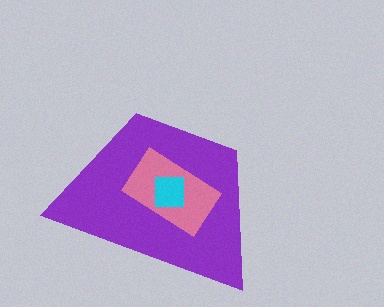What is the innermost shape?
The cyan square.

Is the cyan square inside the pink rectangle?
Yes.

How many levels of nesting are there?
3.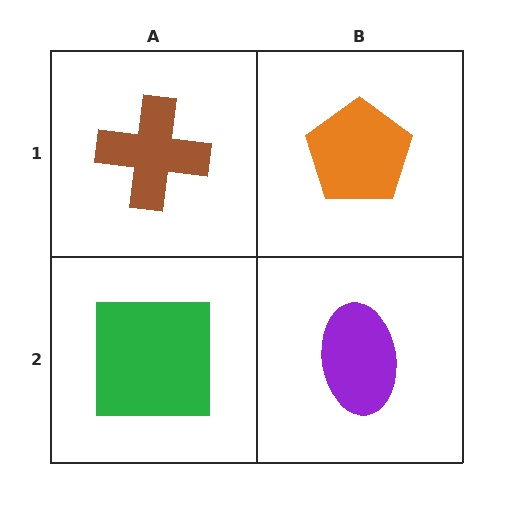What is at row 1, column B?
An orange pentagon.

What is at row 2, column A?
A green square.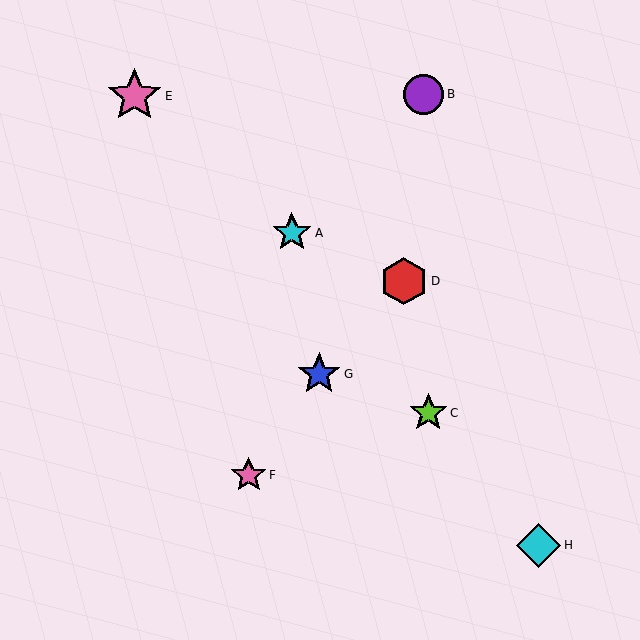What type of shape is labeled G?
Shape G is a blue star.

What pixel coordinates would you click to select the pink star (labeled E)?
Click at (134, 96) to select the pink star E.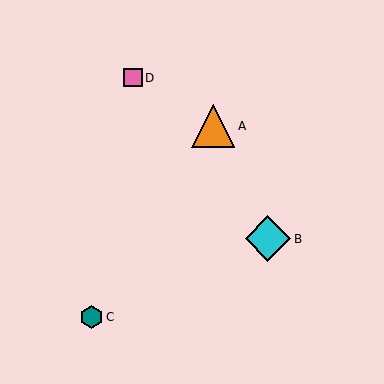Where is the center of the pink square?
The center of the pink square is at (133, 78).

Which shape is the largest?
The cyan diamond (labeled B) is the largest.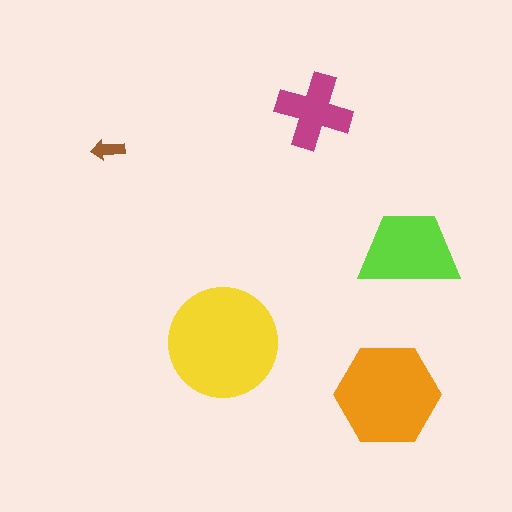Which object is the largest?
The yellow circle.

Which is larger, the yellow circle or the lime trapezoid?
The yellow circle.